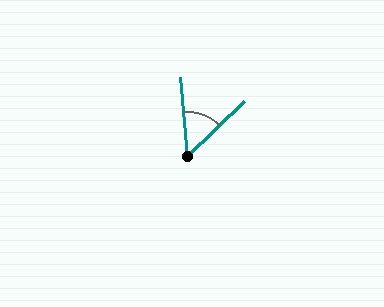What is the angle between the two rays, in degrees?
Approximately 51 degrees.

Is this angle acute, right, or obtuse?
It is acute.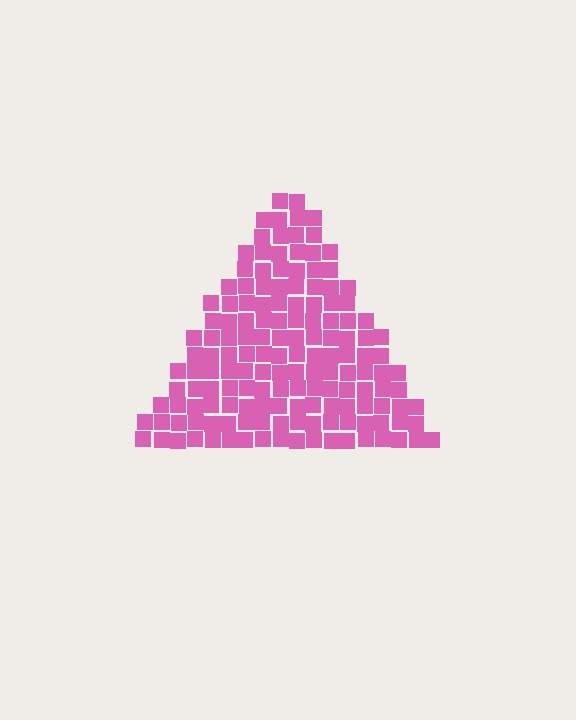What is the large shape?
The large shape is a triangle.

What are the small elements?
The small elements are squares.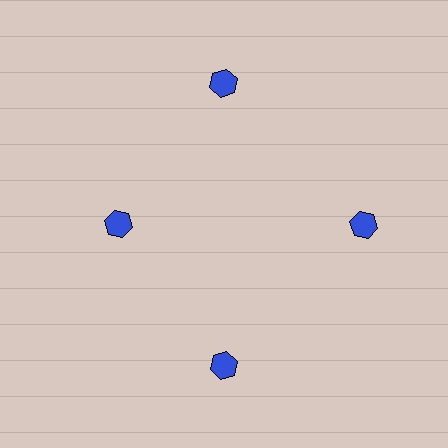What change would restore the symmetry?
The symmetry would be restored by moving it outward, back onto the ring so that all 4 hexagons sit at equal angles and equal distance from the center.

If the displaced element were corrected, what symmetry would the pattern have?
It would have 4-fold rotational symmetry — the pattern would map onto itself every 90 degrees.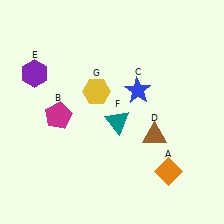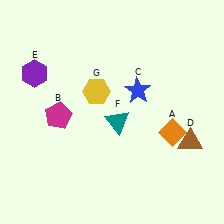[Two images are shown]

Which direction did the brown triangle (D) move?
The brown triangle (D) moved right.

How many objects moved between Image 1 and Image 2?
2 objects moved between the two images.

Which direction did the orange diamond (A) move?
The orange diamond (A) moved up.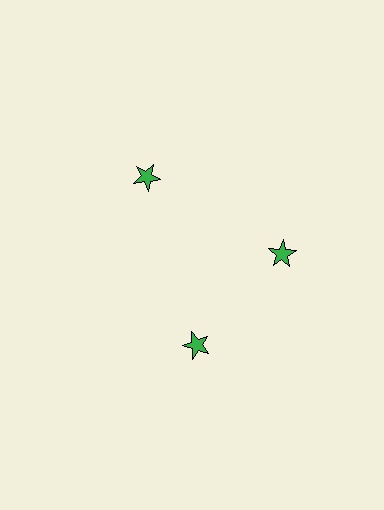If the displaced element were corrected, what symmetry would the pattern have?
It would have 3-fold rotational symmetry — the pattern would map onto itself every 120 degrees.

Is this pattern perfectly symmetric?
No. The 3 green stars are arranged in a ring, but one element near the 7 o'clock position is rotated out of alignment along the ring, breaking the 3-fold rotational symmetry.